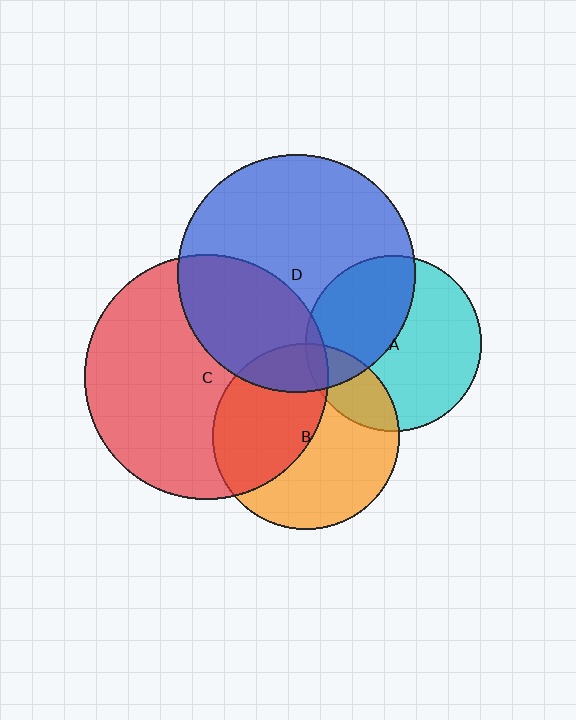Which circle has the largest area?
Circle C (red).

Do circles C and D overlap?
Yes.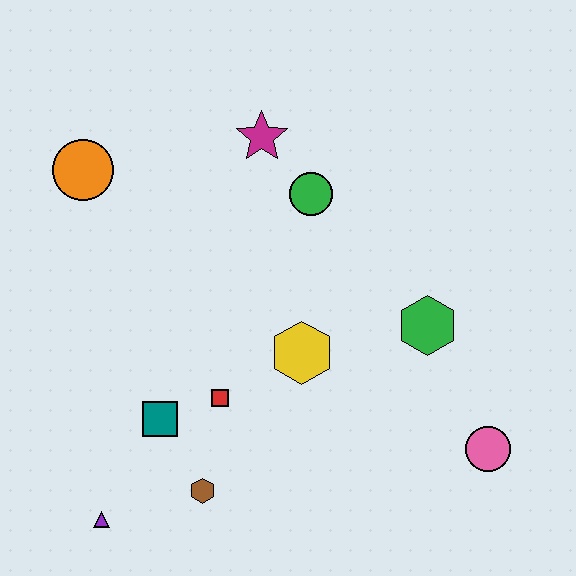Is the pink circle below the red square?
Yes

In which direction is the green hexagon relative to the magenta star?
The green hexagon is below the magenta star.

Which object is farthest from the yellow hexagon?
The orange circle is farthest from the yellow hexagon.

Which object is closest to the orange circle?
The magenta star is closest to the orange circle.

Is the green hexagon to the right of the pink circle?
No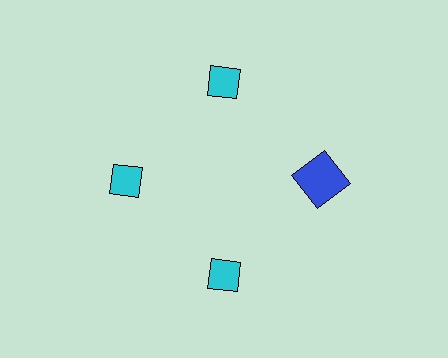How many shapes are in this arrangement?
There are 4 shapes arranged in a ring pattern.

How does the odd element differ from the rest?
It differs in both color (blue instead of cyan) and shape (square instead of diamond).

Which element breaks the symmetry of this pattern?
The blue square at roughly the 3 o'clock position breaks the symmetry. All other shapes are cyan diamonds.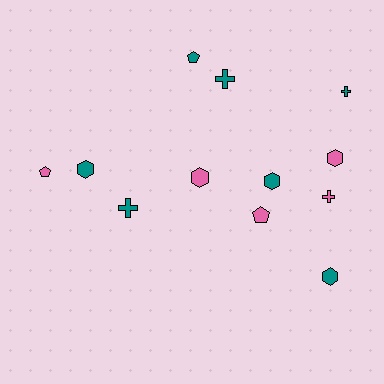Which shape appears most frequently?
Hexagon, with 5 objects.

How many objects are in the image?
There are 12 objects.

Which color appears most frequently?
Teal, with 7 objects.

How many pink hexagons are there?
There are 2 pink hexagons.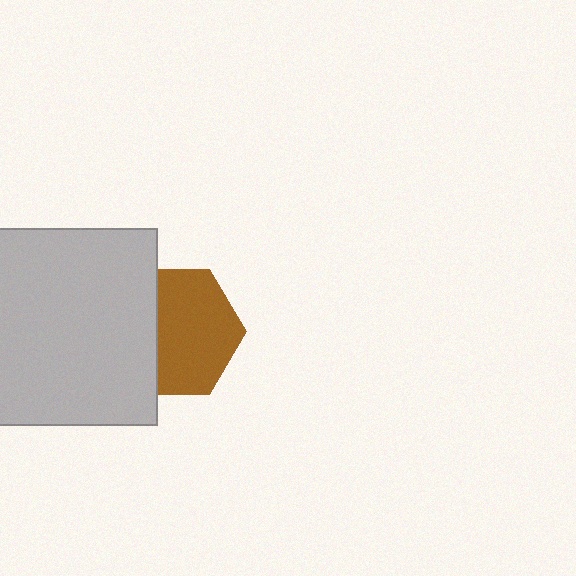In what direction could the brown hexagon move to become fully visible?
The brown hexagon could move right. That would shift it out from behind the light gray rectangle entirely.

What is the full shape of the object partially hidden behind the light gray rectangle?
The partially hidden object is a brown hexagon.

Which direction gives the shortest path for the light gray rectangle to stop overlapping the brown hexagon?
Moving left gives the shortest separation.